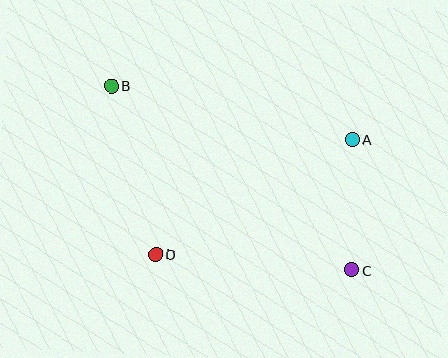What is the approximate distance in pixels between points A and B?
The distance between A and B is approximately 247 pixels.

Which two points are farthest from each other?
Points B and C are farthest from each other.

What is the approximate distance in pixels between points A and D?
The distance between A and D is approximately 228 pixels.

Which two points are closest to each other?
Points A and C are closest to each other.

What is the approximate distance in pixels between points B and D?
The distance between B and D is approximately 174 pixels.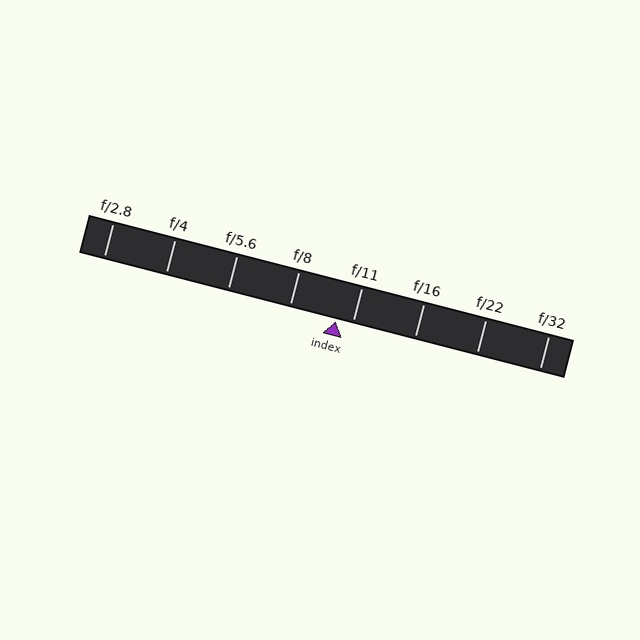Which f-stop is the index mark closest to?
The index mark is closest to f/11.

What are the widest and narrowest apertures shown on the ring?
The widest aperture shown is f/2.8 and the narrowest is f/32.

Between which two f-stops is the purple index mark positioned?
The index mark is between f/8 and f/11.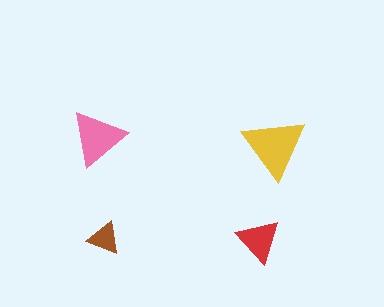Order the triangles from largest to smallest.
the yellow one, the pink one, the red one, the brown one.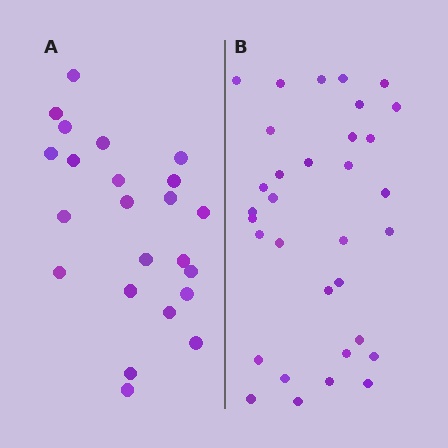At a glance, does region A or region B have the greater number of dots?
Region B (the right region) has more dots.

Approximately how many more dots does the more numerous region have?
Region B has roughly 10 or so more dots than region A.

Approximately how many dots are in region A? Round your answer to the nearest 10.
About 20 dots. (The exact count is 23, which rounds to 20.)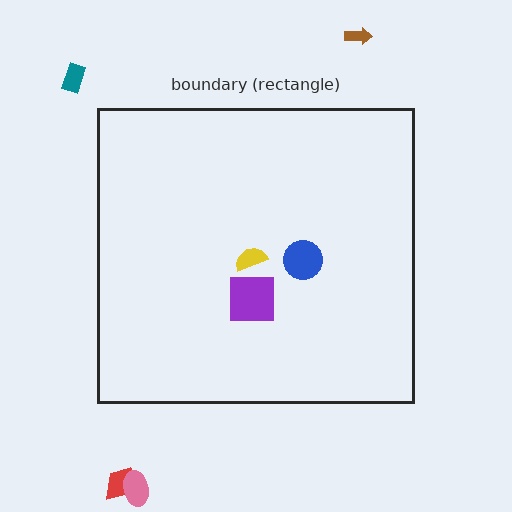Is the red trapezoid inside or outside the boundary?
Outside.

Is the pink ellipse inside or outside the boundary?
Outside.